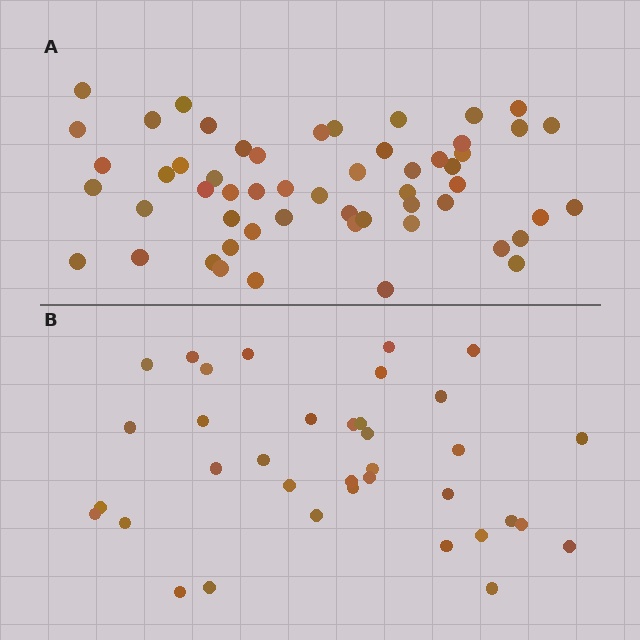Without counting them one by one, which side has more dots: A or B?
Region A (the top region) has more dots.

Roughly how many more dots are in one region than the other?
Region A has approximately 20 more dots than region B.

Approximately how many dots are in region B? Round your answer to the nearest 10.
About 40 dots. (The exact count is 36, which rounds to 40.)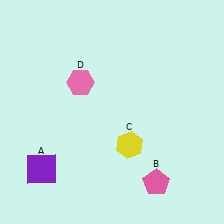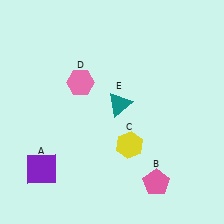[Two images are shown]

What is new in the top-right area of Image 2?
A teal triangle (E) was added in the top-right area of Image 2.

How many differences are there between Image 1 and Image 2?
There is 1 difference between the two images.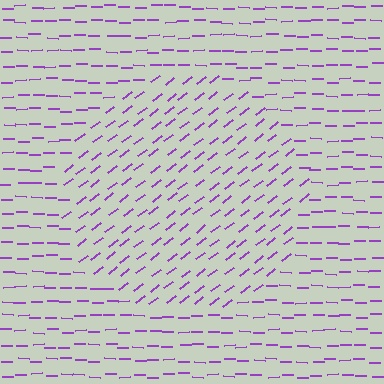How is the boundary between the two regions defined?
The boundary is defined purely by a change in line orientation (approximately 37 degrees difference). All lines are the same color and thickness.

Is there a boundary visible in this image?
Yes, there is a texture boundary formed by a change in line orientation.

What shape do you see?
I see a circle.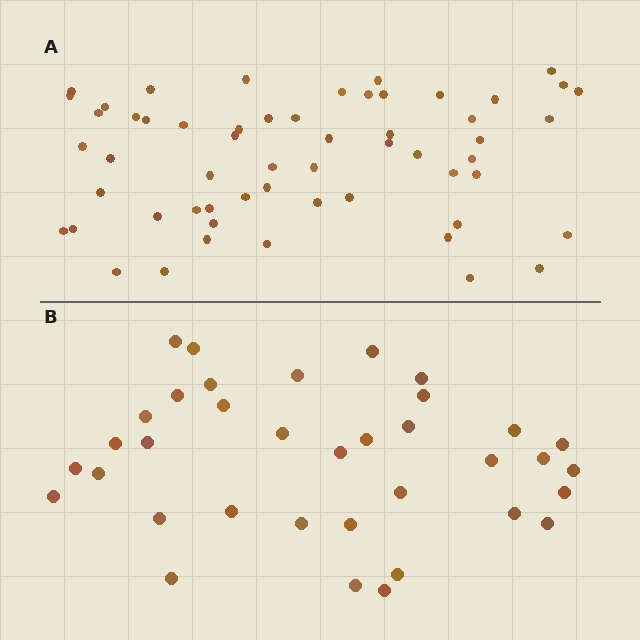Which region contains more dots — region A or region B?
Region A (the top region) has more dots.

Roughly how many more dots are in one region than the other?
Region A has approximately 20 more dots than region B.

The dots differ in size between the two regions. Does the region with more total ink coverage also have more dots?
No. Region B has more total ink coverage because its dots are larger, but region A actually contains more individual dots. Total area can be misleading — the number of items is what matters here.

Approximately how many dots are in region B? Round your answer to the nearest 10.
About 40 dots. (The exact count is 36, which rounds to 40.)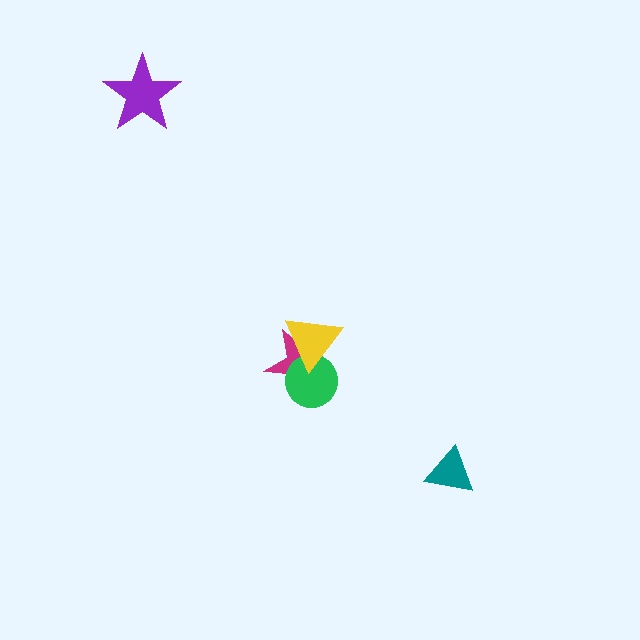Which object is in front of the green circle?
The yellow triangle is in front of the green circle.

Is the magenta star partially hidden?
Yes, it is partially covered by another shape.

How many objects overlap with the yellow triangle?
2 objects overlap with the yellow triangle.